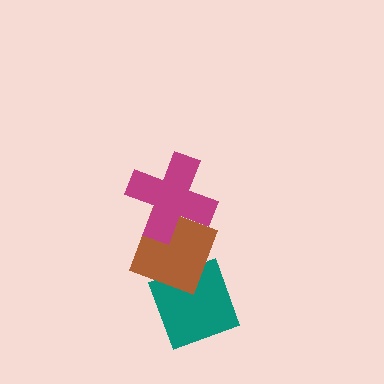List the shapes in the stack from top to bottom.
From top to bottom: the magenta cross, the brown diamond, the teal diamond.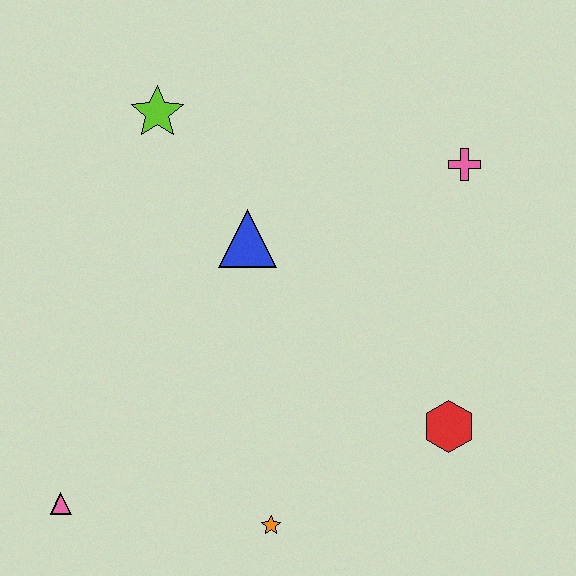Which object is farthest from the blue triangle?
The pink triangle is farthest from the blue triangle.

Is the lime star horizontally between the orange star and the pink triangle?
Yes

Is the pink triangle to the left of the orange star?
Yes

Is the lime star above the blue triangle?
Yes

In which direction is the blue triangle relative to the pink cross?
The blue triangle is to the left of the pink cross.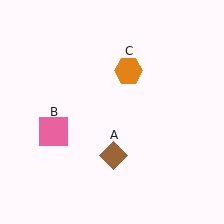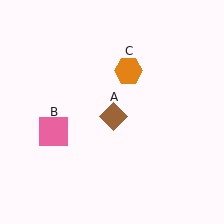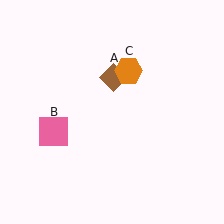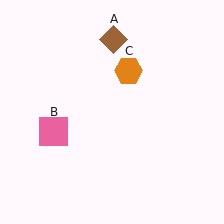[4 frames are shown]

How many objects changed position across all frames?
1 object changed position: brown diamond (object A).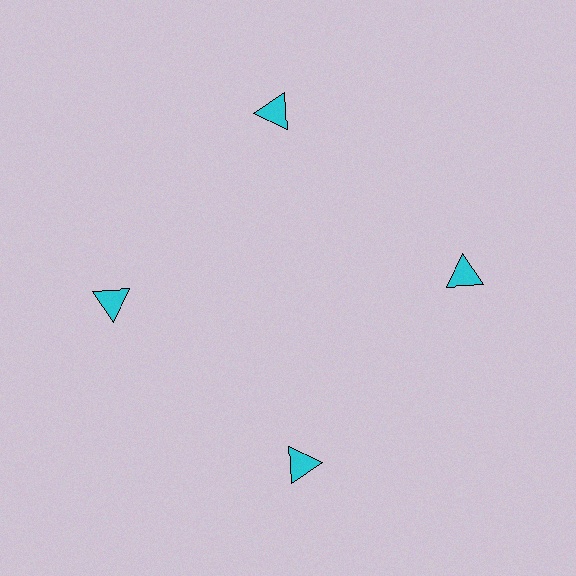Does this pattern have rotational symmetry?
Yes, this pattern has 4-fold rotational symmetry. It looks the same after rotating 90 degrees around the center.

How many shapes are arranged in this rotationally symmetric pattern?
There are 4 shapes, arranged in 4 groups of 1.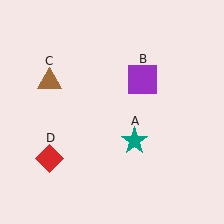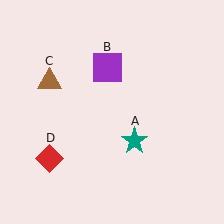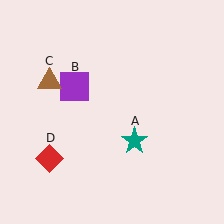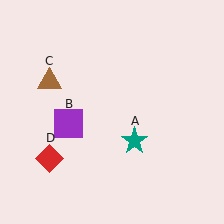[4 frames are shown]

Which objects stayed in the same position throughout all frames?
Teal star (object A) and brown triangle (object C) and red diamond (object D) remained stationary.